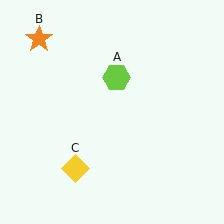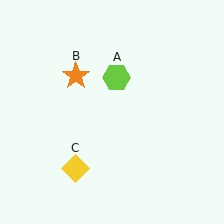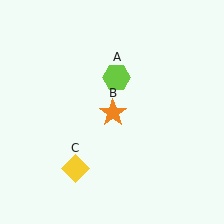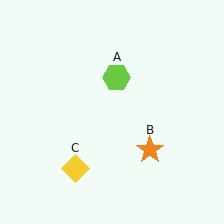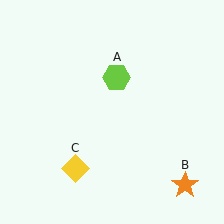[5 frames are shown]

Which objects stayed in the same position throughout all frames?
Lime hexagon (object A) and yellow diamond (object C) remained stationary.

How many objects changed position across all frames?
1 object changed position: orange star (object B).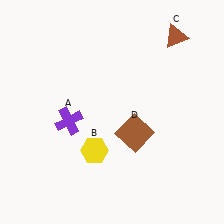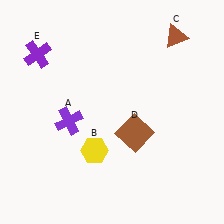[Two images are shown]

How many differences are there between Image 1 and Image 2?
There is 1 difference between the two images.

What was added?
A purple cross (E) was added in Image 2.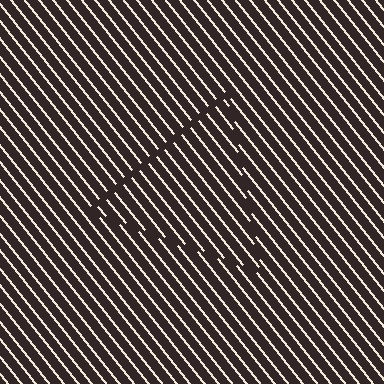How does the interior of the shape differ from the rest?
The interior of the shape contains the same grating, shifted by half a period — the contour is defined by the phase discontinuity where line-ends from the inner and outer gratings abut.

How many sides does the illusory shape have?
3 sides — the line-ends trace a triangle.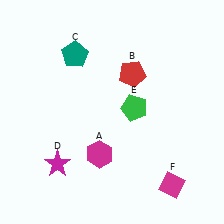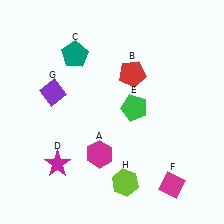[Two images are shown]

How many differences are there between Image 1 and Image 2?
There are 2 differences between the two images.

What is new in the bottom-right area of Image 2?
A lime hexagon (H) was added in the bottom-right area of Image 2.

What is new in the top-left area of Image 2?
A purple diamond (G) was added in the top-left area of Image 2.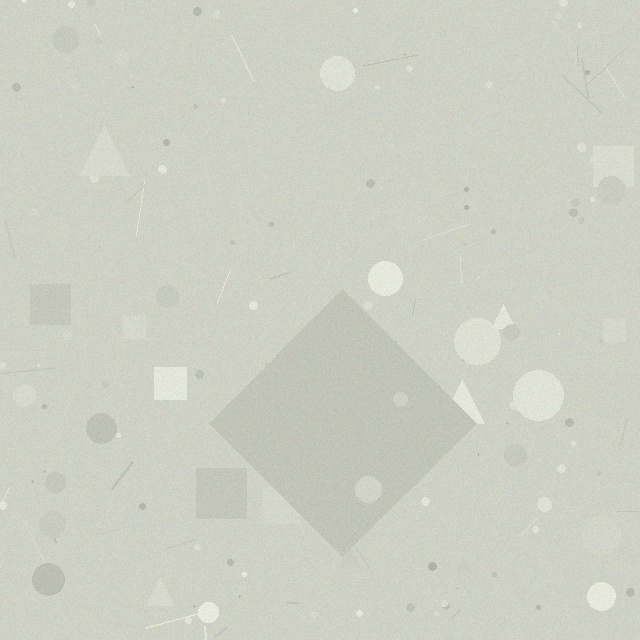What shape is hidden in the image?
A diamond is hidden in the image.